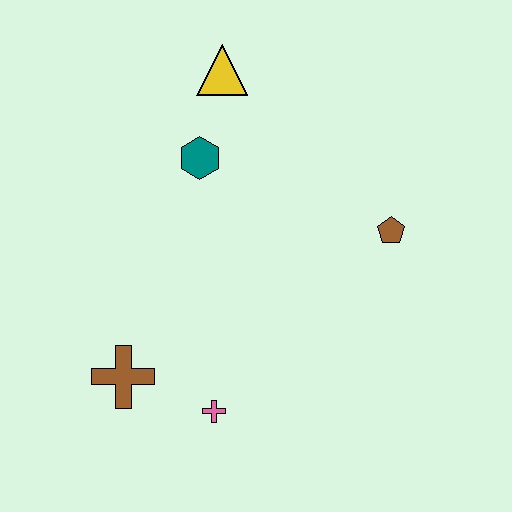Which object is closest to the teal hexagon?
The yellow triangle is closest to the teal hexagon.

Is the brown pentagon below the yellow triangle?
Yes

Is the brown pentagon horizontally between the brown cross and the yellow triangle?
No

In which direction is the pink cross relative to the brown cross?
The pink cross is to the right of the brown cross.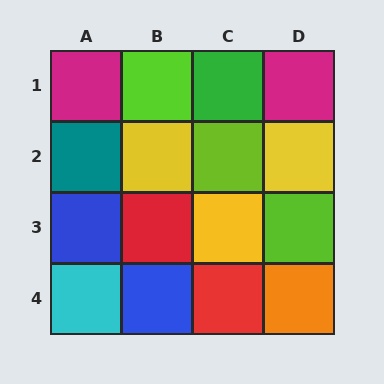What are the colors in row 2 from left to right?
Teal, yellow, lime, yellow.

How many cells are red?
2 cells are red.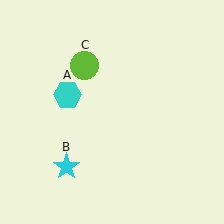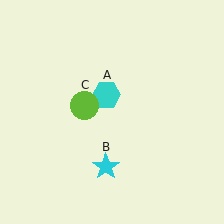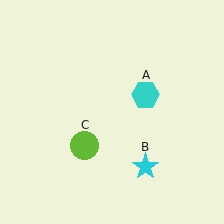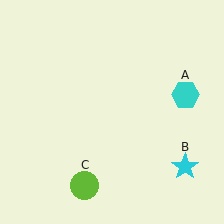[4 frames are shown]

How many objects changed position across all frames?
3 objects changed position: cyan hexagon (object A), cyan star (object B), lime circle (object C).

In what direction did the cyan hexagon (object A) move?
The cyan hexagon (object A) moved right.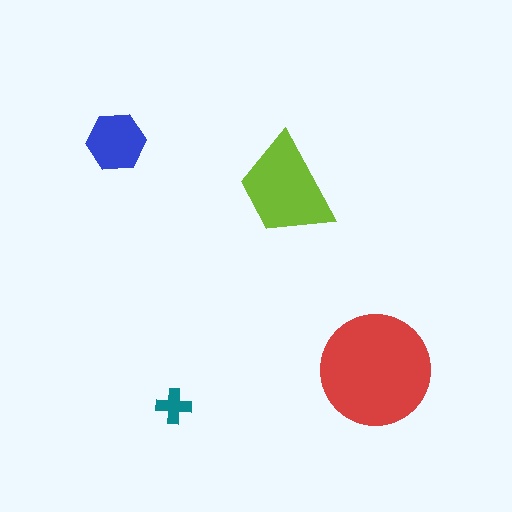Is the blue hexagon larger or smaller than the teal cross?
Larger.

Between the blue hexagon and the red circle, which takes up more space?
The red circle.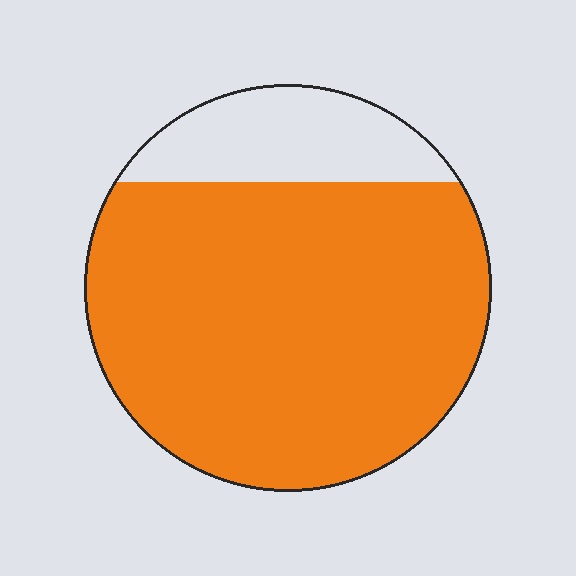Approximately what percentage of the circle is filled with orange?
Approximately 80%.